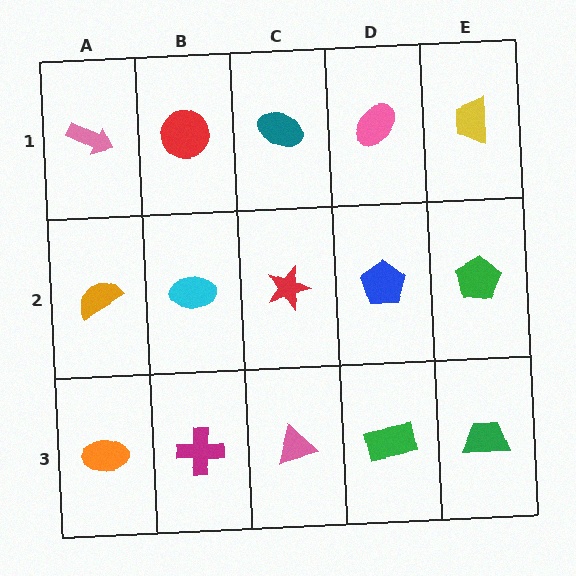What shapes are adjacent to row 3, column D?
A blue pentagon (row 2, column D), a pink triangle (row 3, column C), a green trapezoid (row 3, column E).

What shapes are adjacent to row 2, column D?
A pink ellipse (row 1, column D), a green rectangle (row 3, column D), a red star (row 2, column C), a green pentagon (row 2, column E).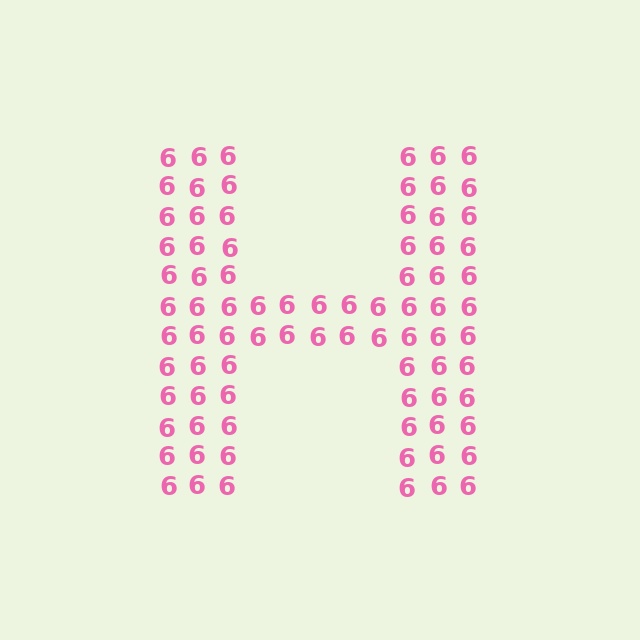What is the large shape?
The large shape is the letter H.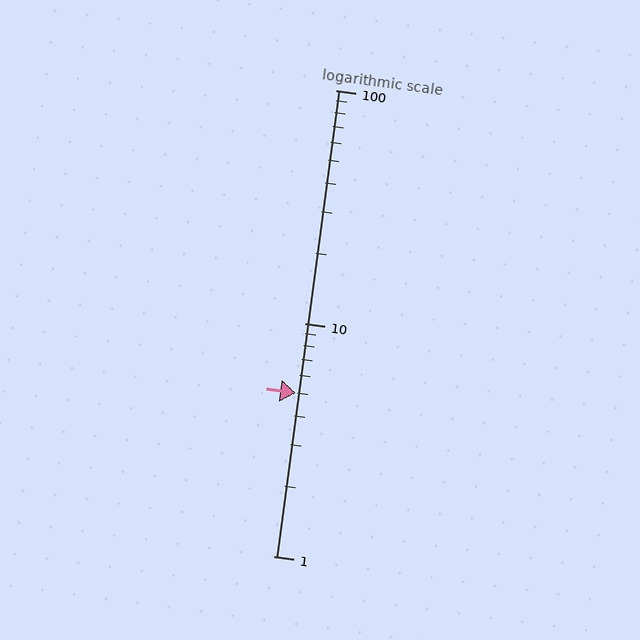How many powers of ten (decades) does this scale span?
The scale spans 2 decades, from 1 to 100.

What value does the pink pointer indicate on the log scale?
The pointer indicates approximately 5.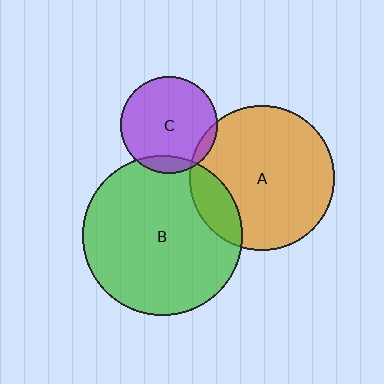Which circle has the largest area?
Circle B (green).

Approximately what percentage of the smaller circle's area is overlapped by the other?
Approximately 5%.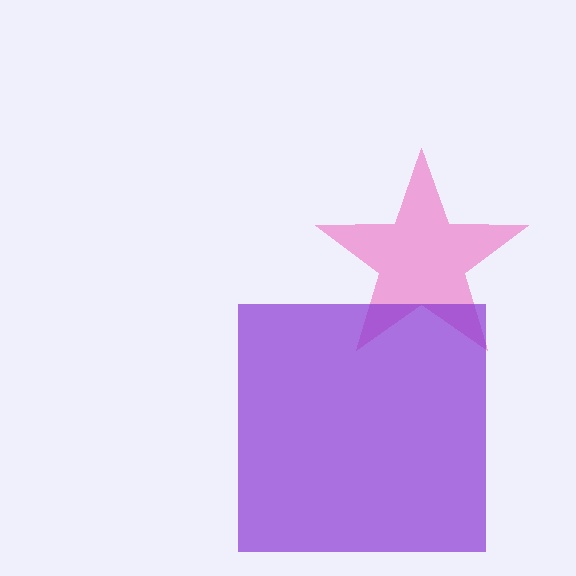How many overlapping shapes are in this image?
There are 2 overlapping shapes in the image.